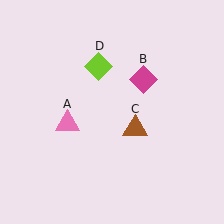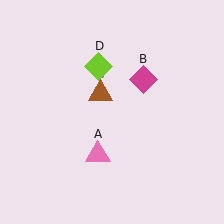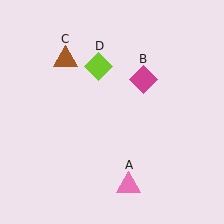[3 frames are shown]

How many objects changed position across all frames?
2 objects changed position: pink triangle (object A), brown triangle (object C).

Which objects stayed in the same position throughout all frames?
Magenta diamond (object B) and lime diamond (object D) remained stationary.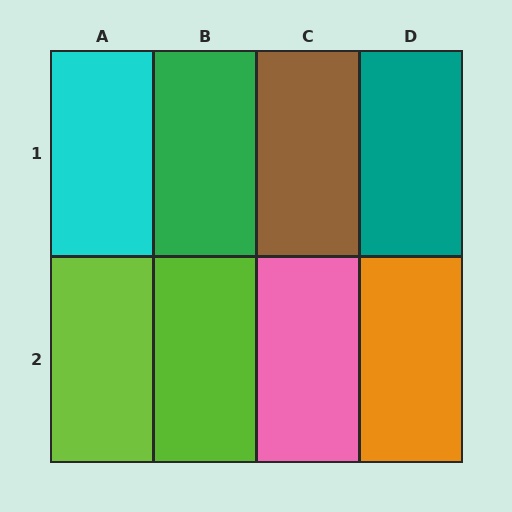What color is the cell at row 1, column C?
Brown.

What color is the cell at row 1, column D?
Teal.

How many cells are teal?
1 cell is teal.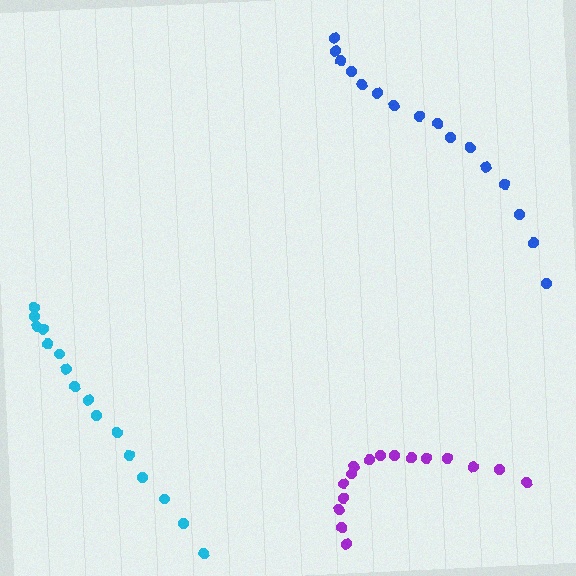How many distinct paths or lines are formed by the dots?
There are 3 distinct paths.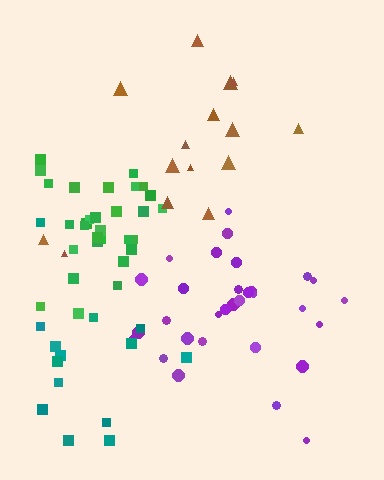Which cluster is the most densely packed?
Green.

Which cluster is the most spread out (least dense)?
Brown.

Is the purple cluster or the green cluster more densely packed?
Green.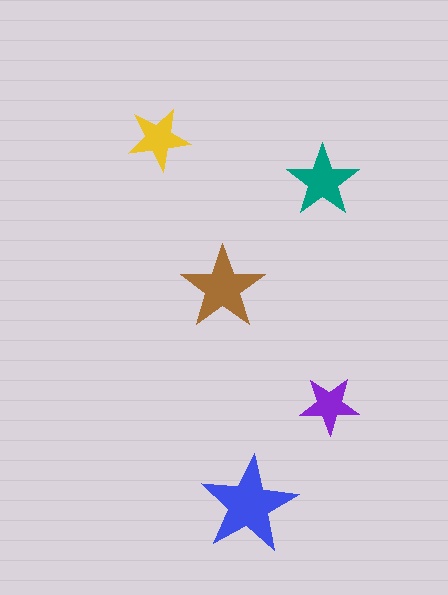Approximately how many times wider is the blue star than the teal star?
About 1.5 times wider.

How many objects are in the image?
There are 5 objects in the image.